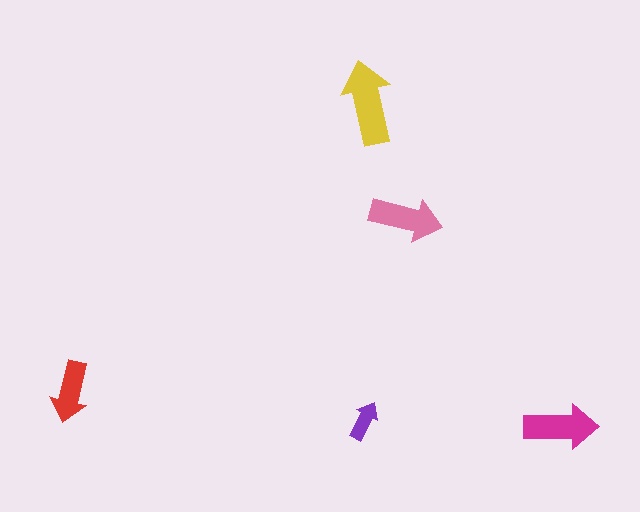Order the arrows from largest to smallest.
the yellow one, the magenta one, the pink one, the red one, the purple one.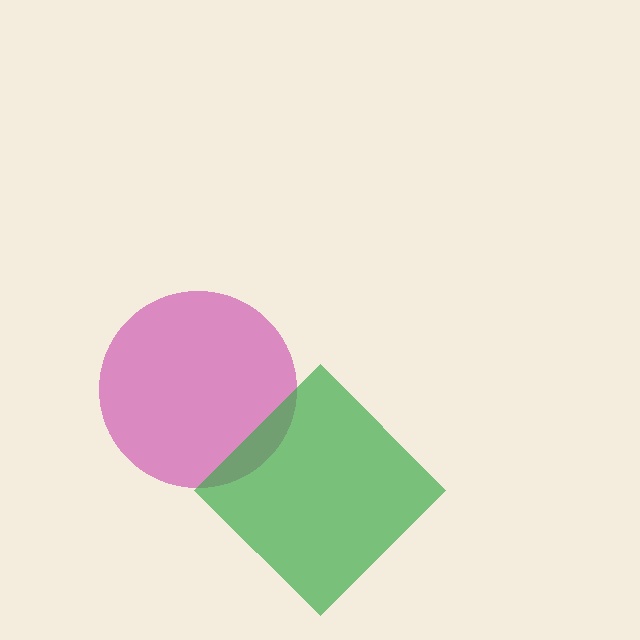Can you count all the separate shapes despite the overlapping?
Yes, there are 2 separate shapes.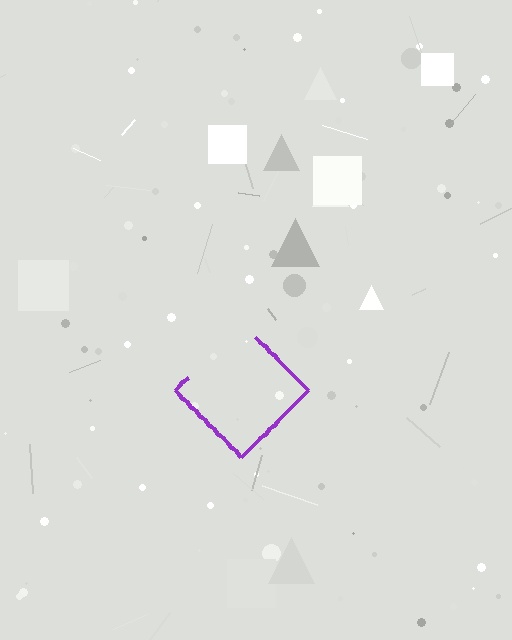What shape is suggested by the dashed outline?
The dashed outline suggests a diamond.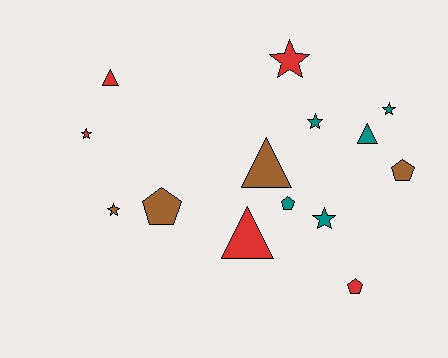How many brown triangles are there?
There is 1 brown triangle.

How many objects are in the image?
There are 14 objects.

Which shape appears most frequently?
Star, with 6 objects.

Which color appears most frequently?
Red, with 5 objects.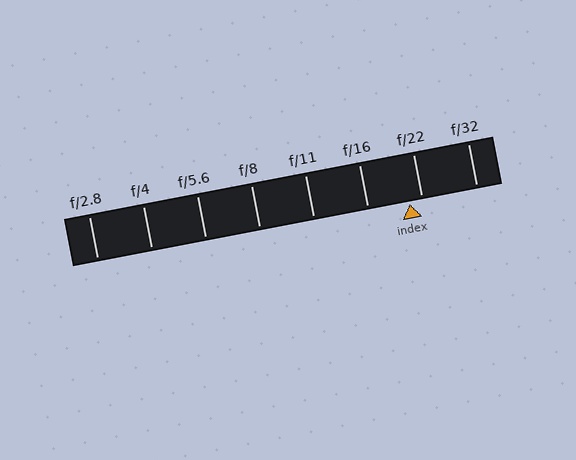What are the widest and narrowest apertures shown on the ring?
The widest aperture shown is f/2.8 and the narrowest is f/32.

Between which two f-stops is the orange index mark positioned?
The index mark is between f/16 and f/22.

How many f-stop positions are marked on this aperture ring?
There are 8 f-stop positions marked.